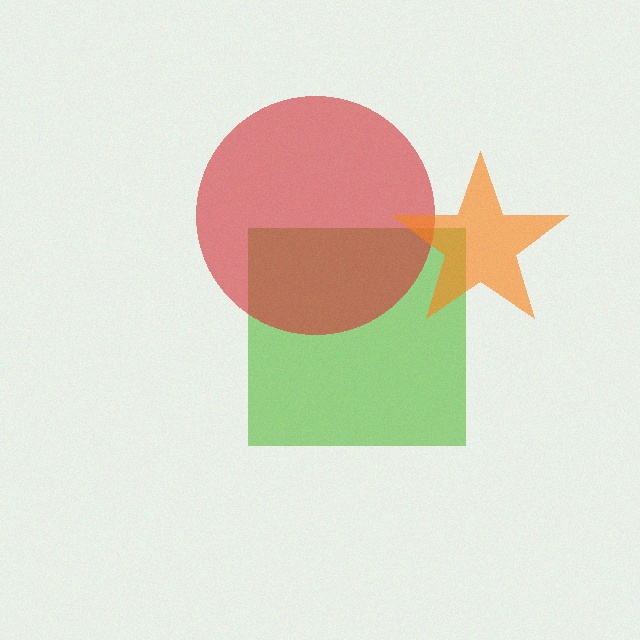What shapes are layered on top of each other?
The layered shapes are: a lime square, a red circle, an orange star.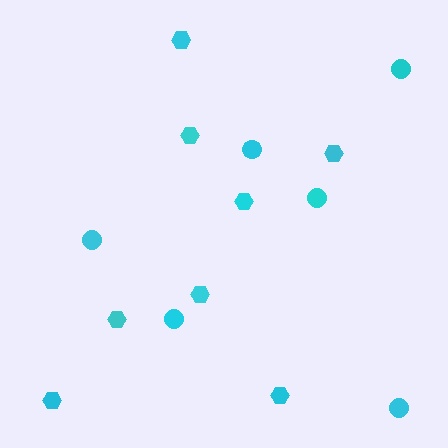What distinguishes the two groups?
There are 2 groups: one group of circles (6) and one group of hexagons (8).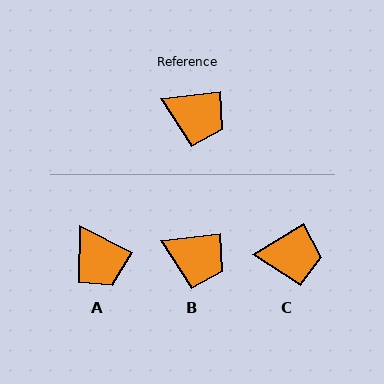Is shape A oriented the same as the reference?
No, it is off by about 34 degrees.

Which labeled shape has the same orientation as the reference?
B.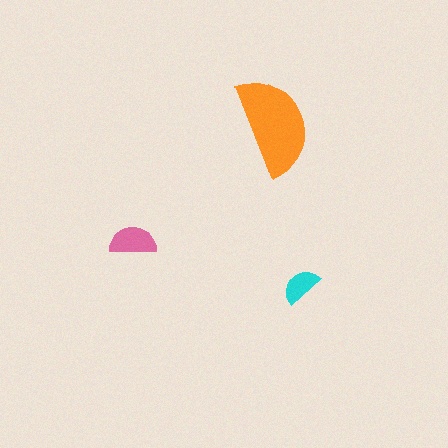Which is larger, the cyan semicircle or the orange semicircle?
The orange one.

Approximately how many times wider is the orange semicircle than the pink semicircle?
About 2 times wider.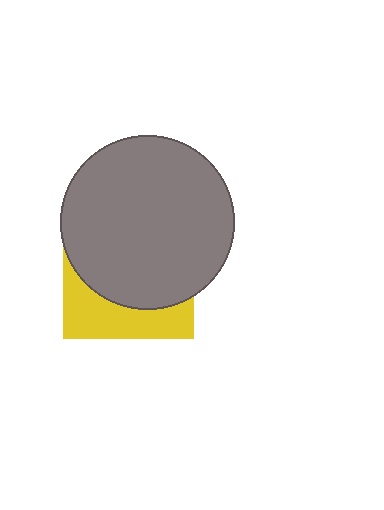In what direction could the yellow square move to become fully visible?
The yellow square could move down. That would shift it out from behind the gray circle entirely.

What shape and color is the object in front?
The object in front is a gray circle.